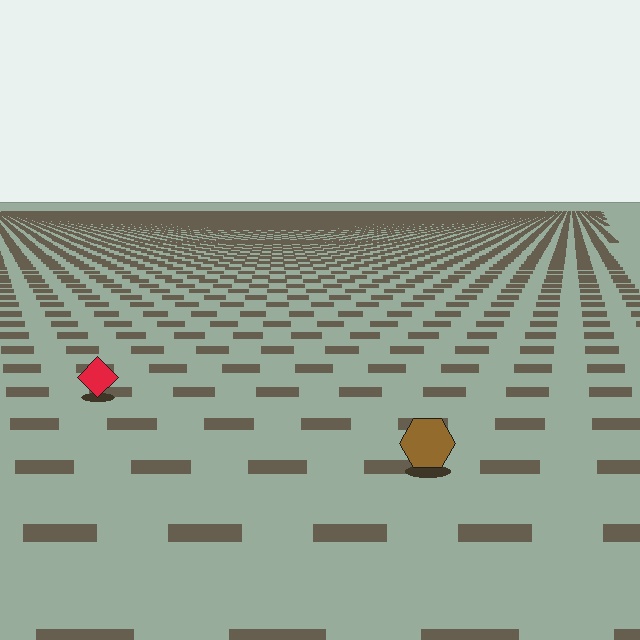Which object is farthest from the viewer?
The red diamond is farthest from the viewer. It appears smaller and the ground texture around it is denser.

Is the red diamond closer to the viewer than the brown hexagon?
No. The brown hexagon is closer — you can tell from the texture gradient: the ground texture is coarser near it.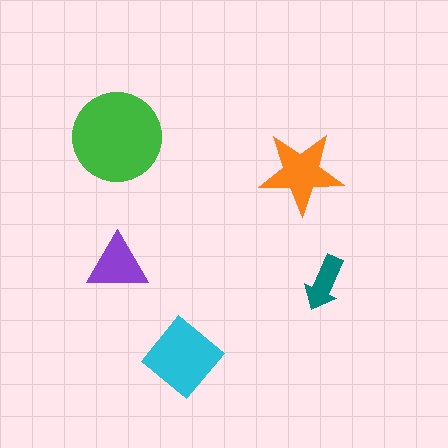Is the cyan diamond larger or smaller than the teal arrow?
Larger.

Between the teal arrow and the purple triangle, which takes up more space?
The purple triangle.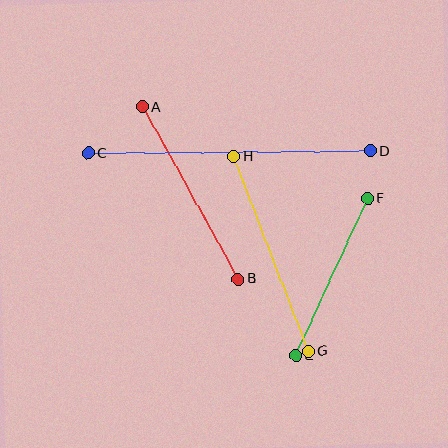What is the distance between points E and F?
The distance is approximately 172 pixels.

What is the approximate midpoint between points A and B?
The midpoint is at approximately (190, 193) pixels.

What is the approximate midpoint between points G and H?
The midpoint is at approximately (271, 254) pixels.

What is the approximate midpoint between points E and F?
The midpoint is at approximately (332, 277) pixels.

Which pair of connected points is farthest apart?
Points C and D are farthest apart.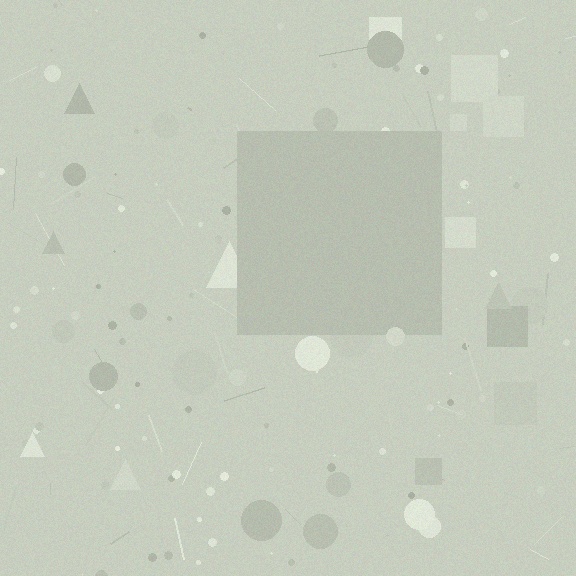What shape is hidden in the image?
A square is hidden in the image.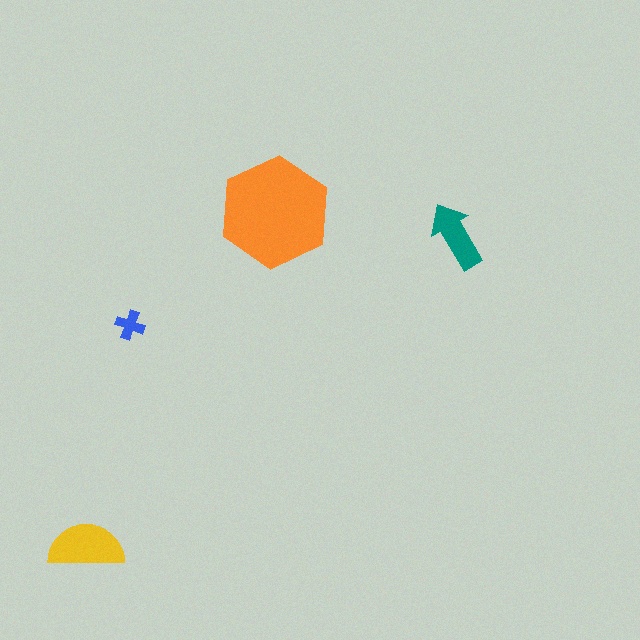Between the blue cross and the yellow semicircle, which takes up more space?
The yellow semicircle.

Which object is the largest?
The orange hexagon.